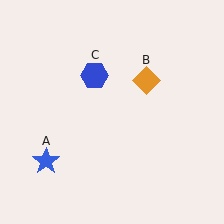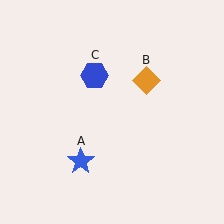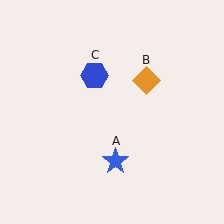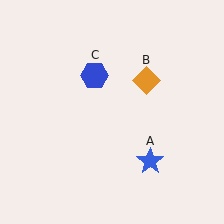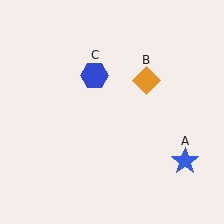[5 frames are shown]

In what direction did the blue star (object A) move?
The blue star (object A) moved right.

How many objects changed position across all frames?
1 object changed position: blue star (object A).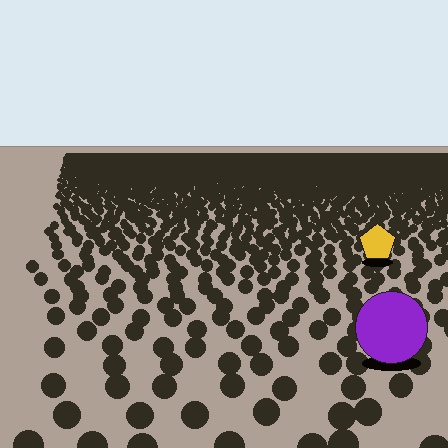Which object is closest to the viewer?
The purple circle is closest. The texture marks near it are larger and more spread out.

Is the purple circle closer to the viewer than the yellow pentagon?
Yes. The purple circle is closer — you can tell from the texture gradient: the ground texture is coarser near it.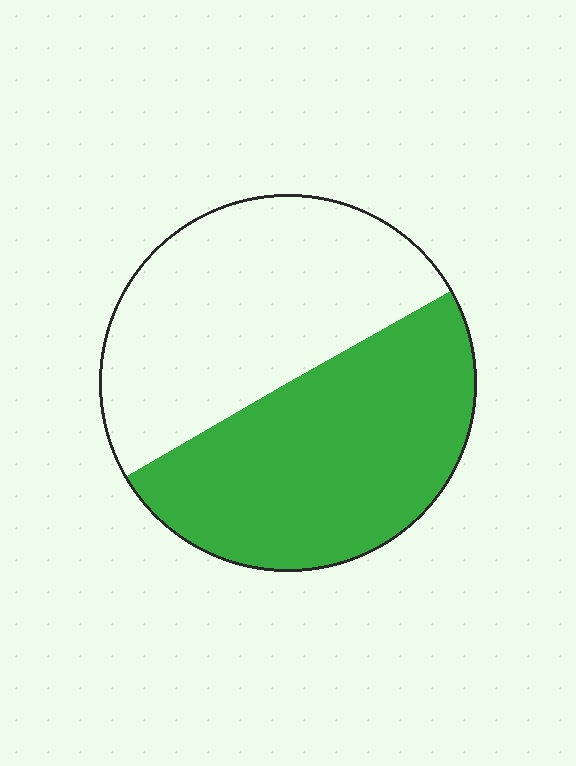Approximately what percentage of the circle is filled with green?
Approximately 50%.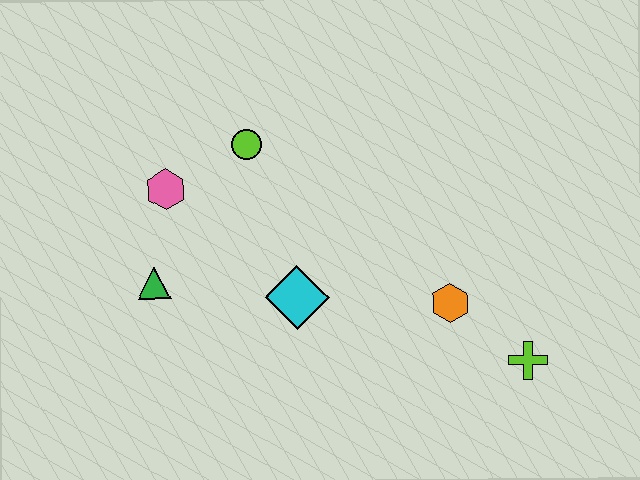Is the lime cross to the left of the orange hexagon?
No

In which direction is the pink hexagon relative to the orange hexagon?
The pink hexagon is to the left of the orange hexagon.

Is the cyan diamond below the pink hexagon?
Yes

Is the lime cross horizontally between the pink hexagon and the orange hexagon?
No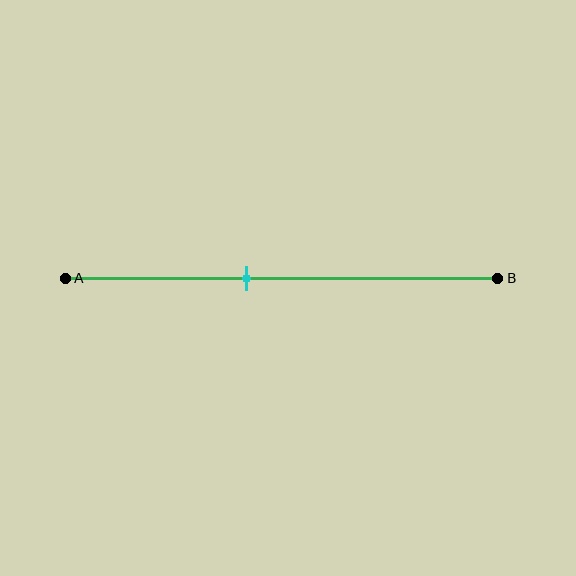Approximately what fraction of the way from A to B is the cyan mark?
The cyan mark is approximately 40% of the way from A to B.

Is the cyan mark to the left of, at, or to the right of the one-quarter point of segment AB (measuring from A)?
The cyan mark is to the right of the one-quarter point of segment AB.